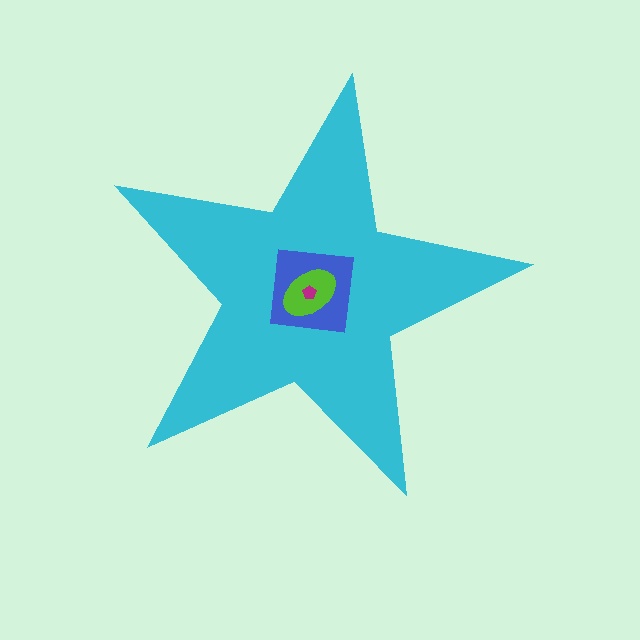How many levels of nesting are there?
4.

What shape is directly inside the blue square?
The lime ellipse.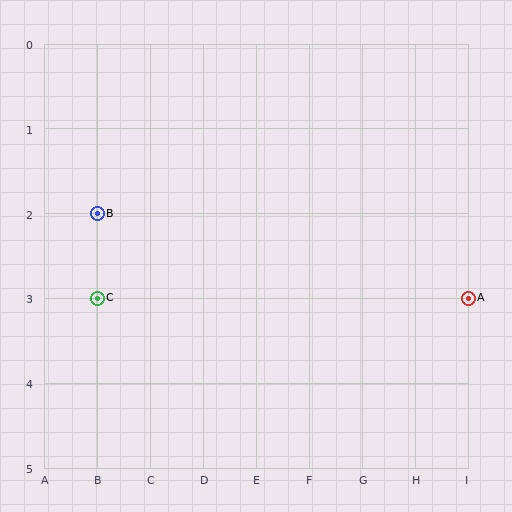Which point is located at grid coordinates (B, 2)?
Point B is at (B, 2).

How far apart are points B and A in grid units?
Points B and A are 7 columns and 1 row apart (about 7.1 grid units diagonally).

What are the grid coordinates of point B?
Point B is at grid coordinates (B, 2).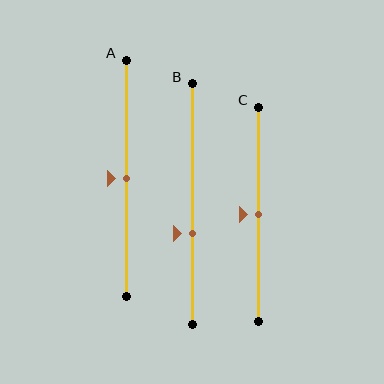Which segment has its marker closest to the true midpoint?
Segment A has its marker closest to the true midpoint.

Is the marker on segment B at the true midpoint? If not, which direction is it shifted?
No, the marker on segment B is shifted downward by about 13% of the segment length.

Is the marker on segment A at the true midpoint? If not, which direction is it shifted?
Yes, the marker on segment A is at the true midpoint.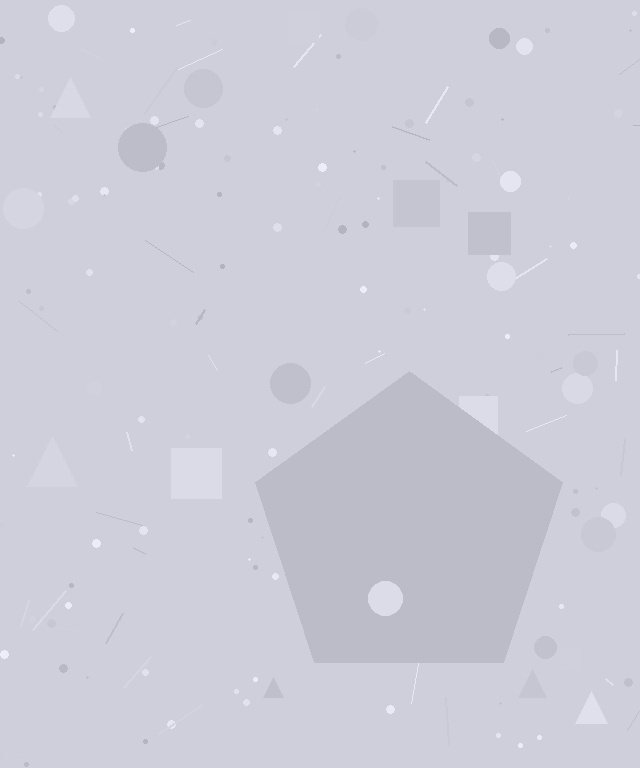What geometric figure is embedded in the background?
A pentagon is embedded in the background.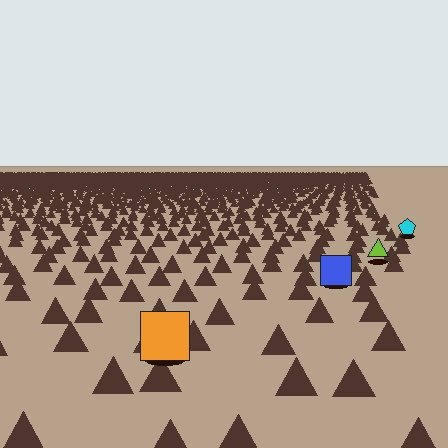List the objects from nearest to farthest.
From nearest to farthest: the orange square, the blue square, the lime triangle, the cyan pentagon.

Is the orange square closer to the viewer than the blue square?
Yes. The orange square is closer — you can tell from the texture gradient: the ground texture is coarser near it.